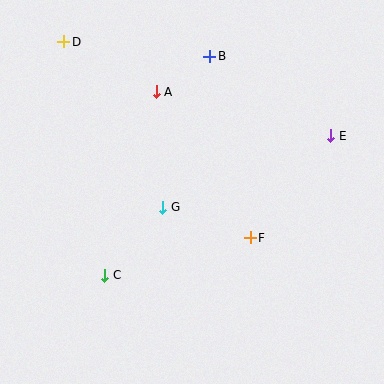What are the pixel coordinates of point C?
Point C is at (105, 275).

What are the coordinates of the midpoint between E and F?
The midpoint between E and F is at (290, 187).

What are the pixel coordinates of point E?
Point E is at (331, 136).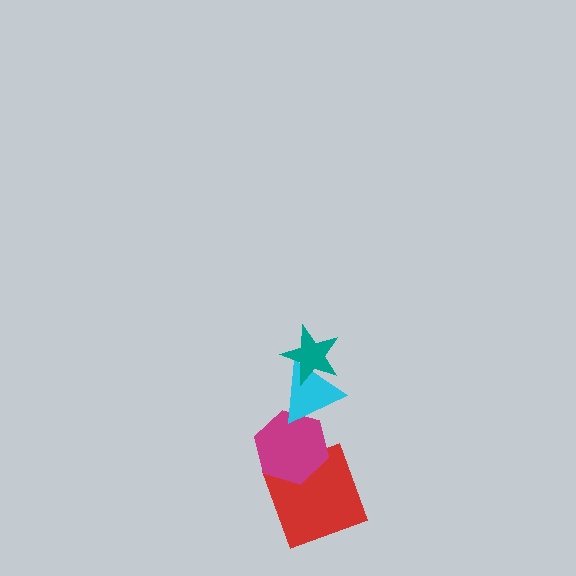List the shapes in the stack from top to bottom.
From top to bottom: the teal star, the cyan triangle, the magenta hexagon, the red square.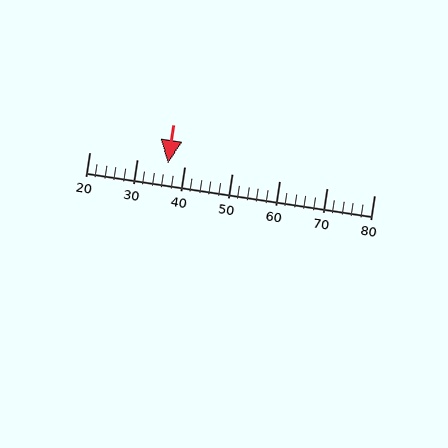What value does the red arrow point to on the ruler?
The red arrow points to approximately 37.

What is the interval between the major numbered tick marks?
The major tick marks are spaced 10 units apart.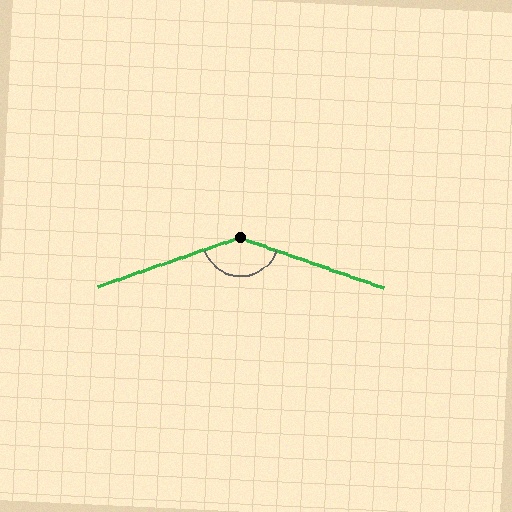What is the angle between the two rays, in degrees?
Approximately 142 degrees.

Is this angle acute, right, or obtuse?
It is obtuse.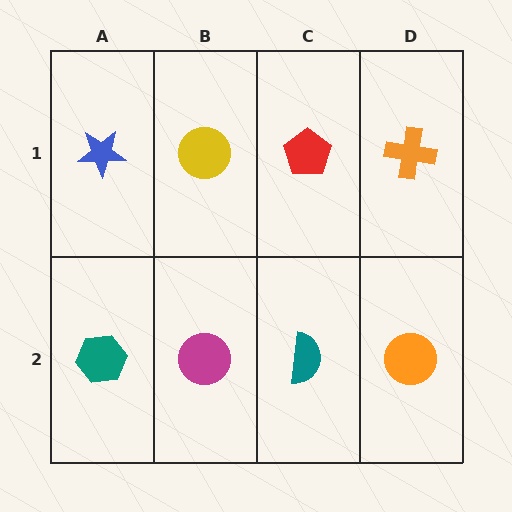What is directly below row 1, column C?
A teal semicircle.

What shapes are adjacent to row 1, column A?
A teal hexagon (row 2, column A), a yellow circle (row 1, column B).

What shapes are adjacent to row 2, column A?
A blue star (row 1, column A), a magenta circle (row 2, column B).